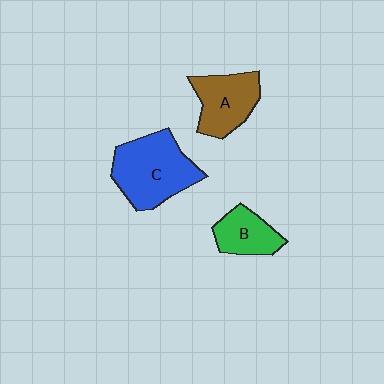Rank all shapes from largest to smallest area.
From largest to smallest: C (blue), A (brown), B (green).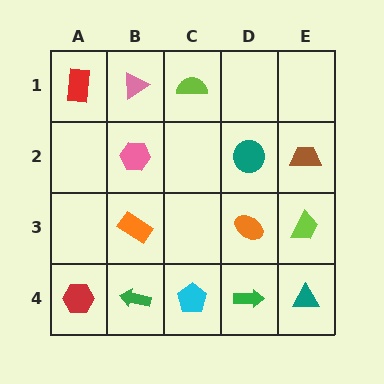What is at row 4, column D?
A green arrow.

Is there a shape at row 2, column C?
No, that cell is empty.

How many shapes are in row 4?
5 shapes.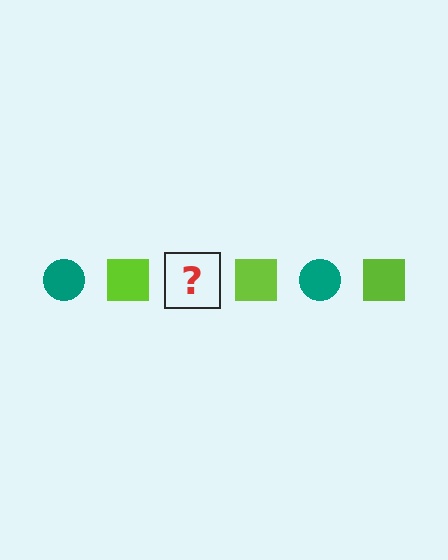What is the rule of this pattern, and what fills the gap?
The rule is that the pattern alternates between teal circle and lime square. The gap should be filled with a teal circle.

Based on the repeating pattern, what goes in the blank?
The blank should be a teal circle.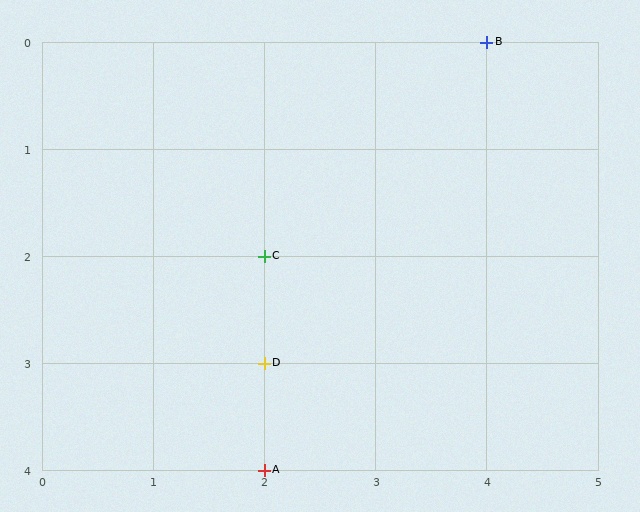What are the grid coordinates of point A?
Point A is at grid coordinates (2, 4).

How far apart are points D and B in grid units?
Points D and B are 2 columns and 3 rows apart (about 3.6 grid units diagonally).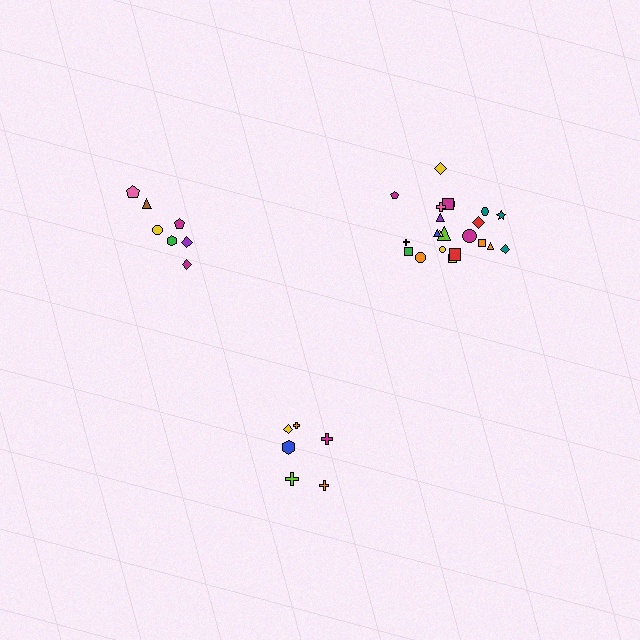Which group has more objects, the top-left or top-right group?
The top-right group.